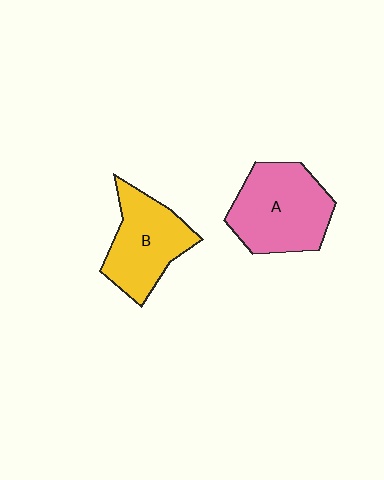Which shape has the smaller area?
Shape B (yellow).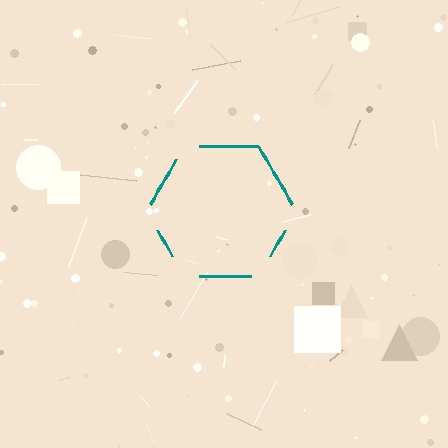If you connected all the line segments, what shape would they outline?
They would outline a hexagon.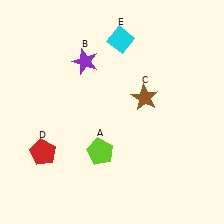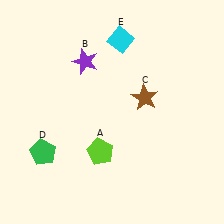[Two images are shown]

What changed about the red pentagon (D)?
In Image 1, D is red. In Image 2, it changed to green.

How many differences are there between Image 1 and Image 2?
There is 1 difference between the two images.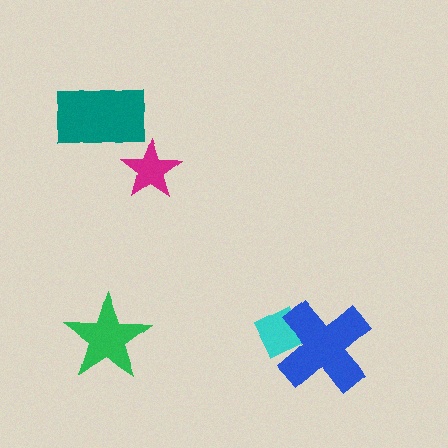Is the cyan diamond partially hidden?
Yes, it is partially covered by another shape.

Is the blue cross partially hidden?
No, no other shape covers it.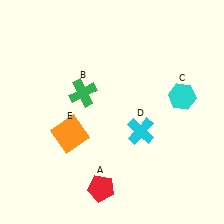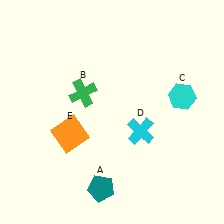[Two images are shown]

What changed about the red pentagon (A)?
In Image 1, A is red. In Image 2, it changed to teal.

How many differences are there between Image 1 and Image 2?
There is 1 difference between the two images.